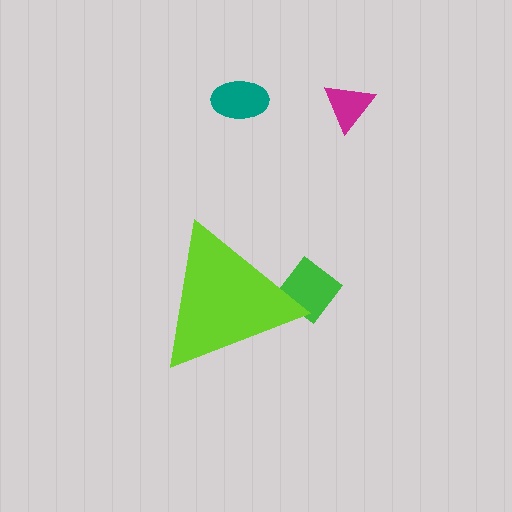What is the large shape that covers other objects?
A lime triangle.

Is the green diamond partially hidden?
Yes, the green diamond is partially hidden behind the lime triangle.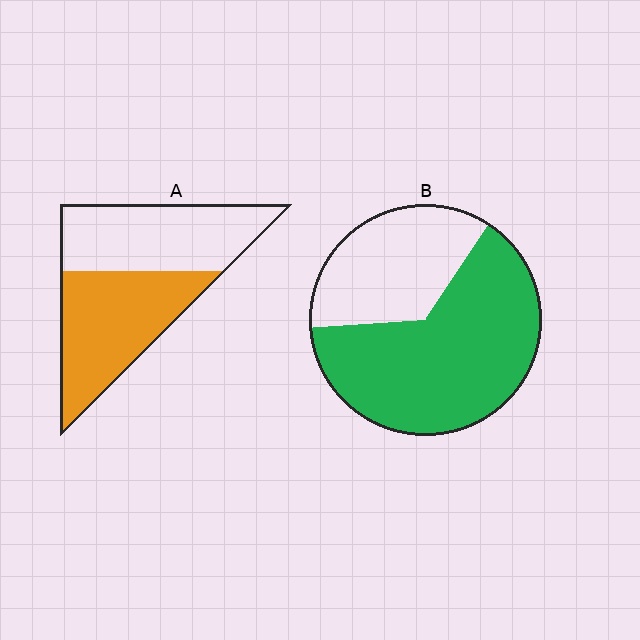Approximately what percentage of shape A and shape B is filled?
A is approximately 50% and B is approximately 65%.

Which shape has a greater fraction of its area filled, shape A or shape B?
Shape B.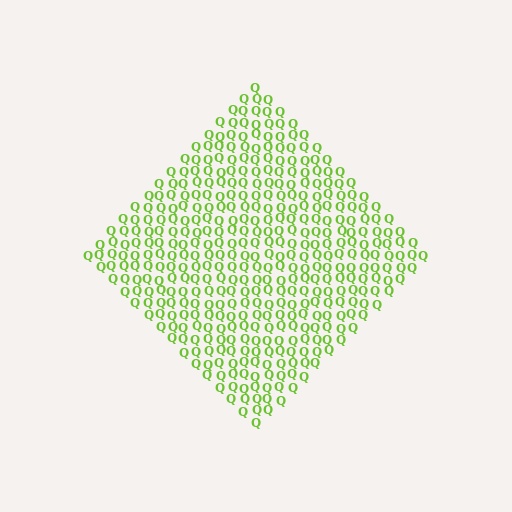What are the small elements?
The small elements are letter Q's.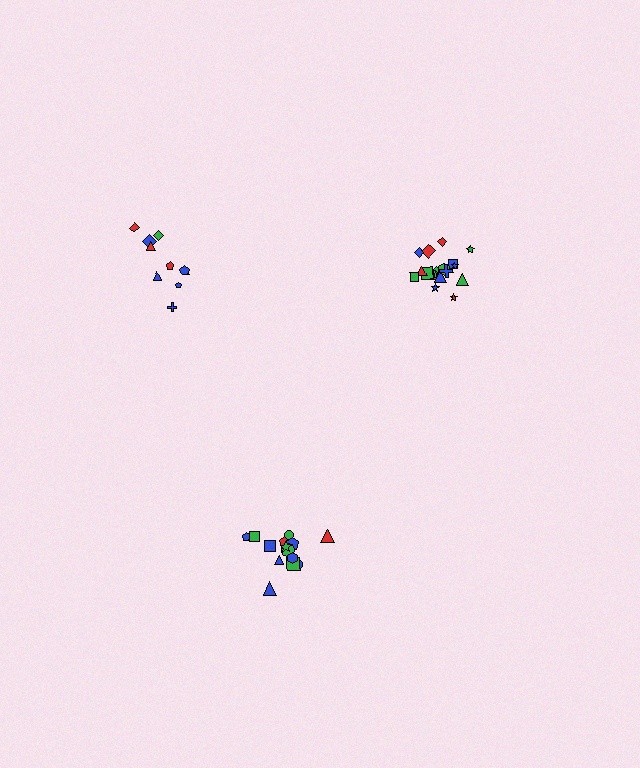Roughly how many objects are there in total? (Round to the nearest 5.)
Roughly 45 objects in total.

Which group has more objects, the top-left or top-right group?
The top-right group.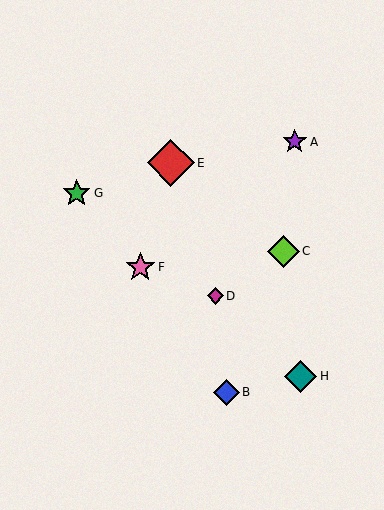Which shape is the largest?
The red diamond (labeled E) is the largest.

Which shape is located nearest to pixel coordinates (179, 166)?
The red diamond (labeled E) at (171, 163) is nearest to that location.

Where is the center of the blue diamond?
The center of the blue diamond is at (227, 392).